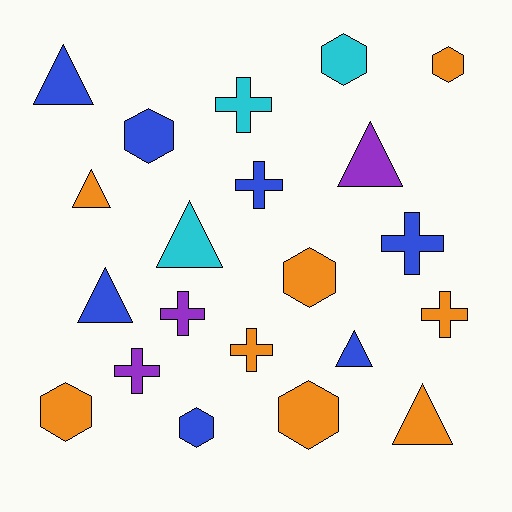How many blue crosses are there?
There are 2 blue crosses.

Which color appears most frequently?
Orange, with 8 objects.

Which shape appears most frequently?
Cross, with 7 objects.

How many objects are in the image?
There are 21 objects.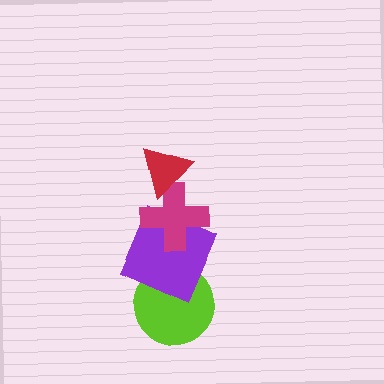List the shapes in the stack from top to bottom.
From top to bottom: the red triangle, the magenta cross, the purple square, the lime circle.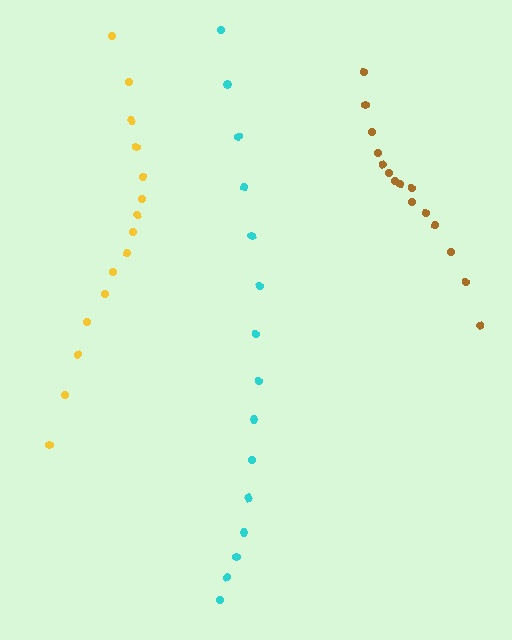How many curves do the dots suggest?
There are 3 distinct paths.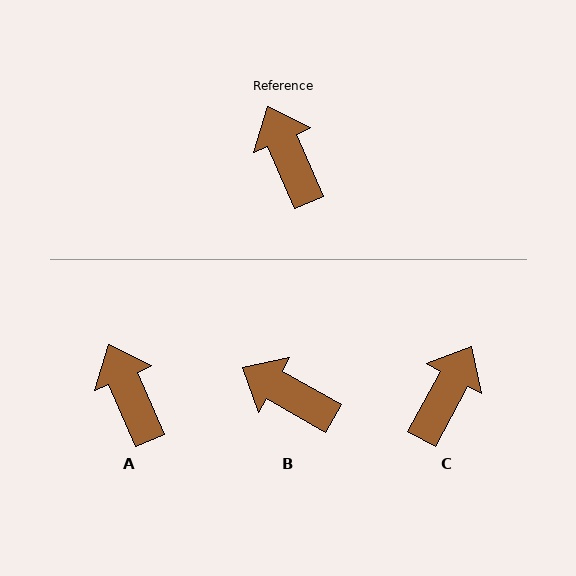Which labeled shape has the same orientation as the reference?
A.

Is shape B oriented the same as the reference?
No, it is off by about 37 degrees.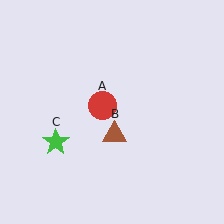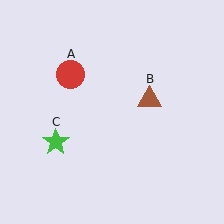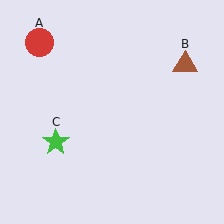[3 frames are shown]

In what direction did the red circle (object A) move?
The red circle (object A) moved up and to the left.